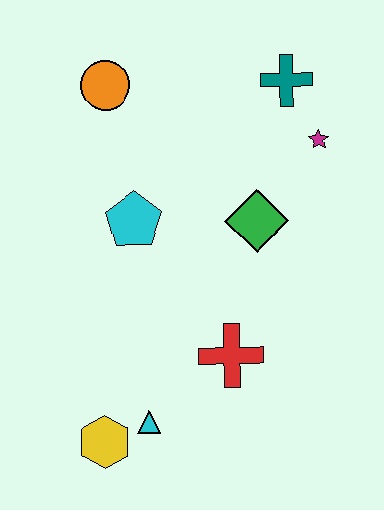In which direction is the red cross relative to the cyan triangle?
The red cross is to the right of the cyan triangle.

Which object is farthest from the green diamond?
The yellow hexagon is farthest from the green diamond.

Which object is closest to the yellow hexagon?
The cyan triangle is closest to the yellow hexagon.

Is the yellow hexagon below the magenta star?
Yes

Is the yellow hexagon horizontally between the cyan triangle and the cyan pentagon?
No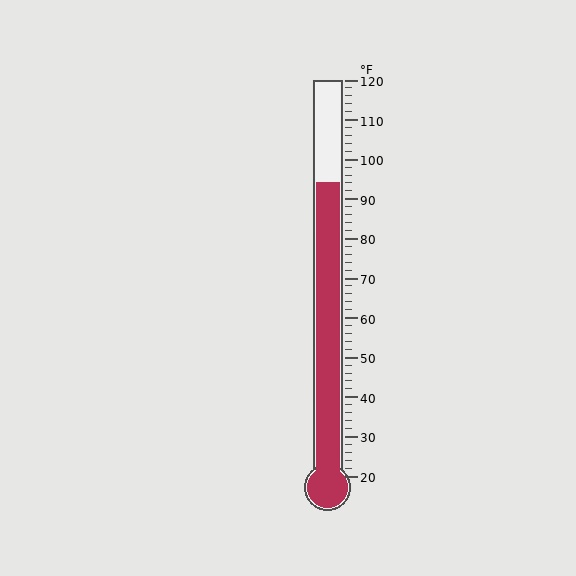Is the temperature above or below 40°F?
The temperature is above 40°F.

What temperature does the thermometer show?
The thermometer shows approximately 94°F.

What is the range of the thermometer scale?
The thermometer scale ranges from 20°F to 120°F.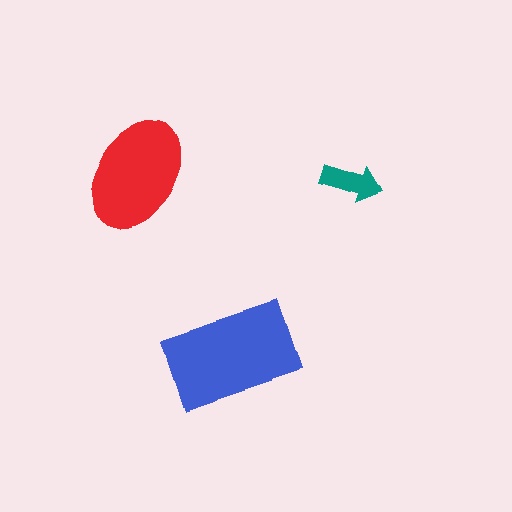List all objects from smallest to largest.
The teal arrow, the red ellipse, the blue rectangle.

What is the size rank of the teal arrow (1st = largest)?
3rd.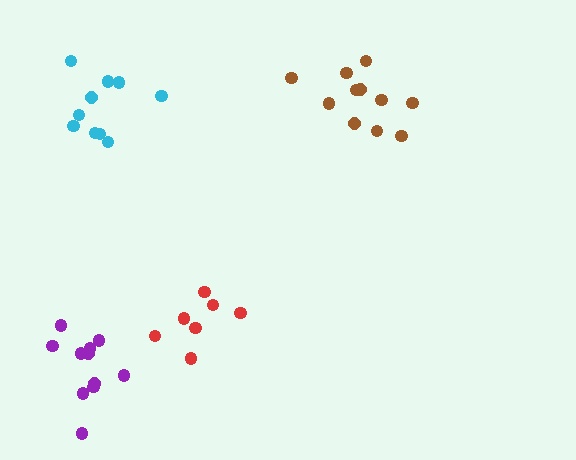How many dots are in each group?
Group 1: 7 dots, Group 2: 11 dots, Group 3: 11 dots, Group 4: 11 dots (40 total).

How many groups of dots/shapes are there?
There are 4 groups.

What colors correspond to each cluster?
The clusters are colored: red, cyan, purple, brown.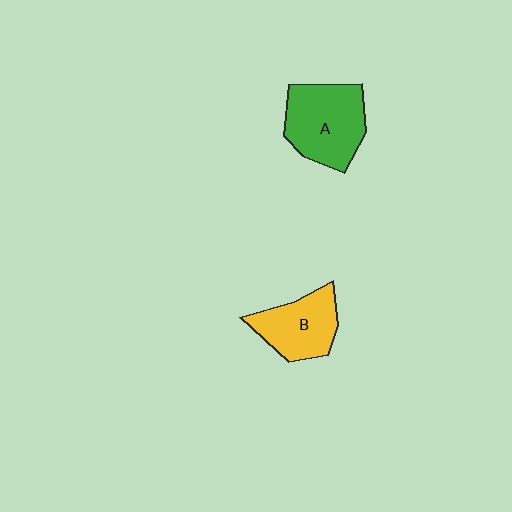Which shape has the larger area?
Shape A (green).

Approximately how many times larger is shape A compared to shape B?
Approximately 1.3 times.